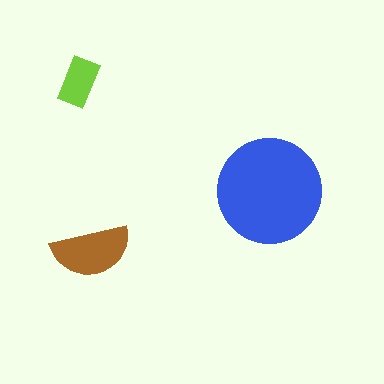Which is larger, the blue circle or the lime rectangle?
The blue circle.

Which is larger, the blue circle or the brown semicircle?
The blue circle.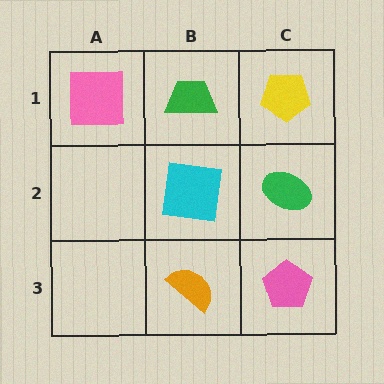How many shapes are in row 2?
2 shapes.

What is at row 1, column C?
A yellow pentagon.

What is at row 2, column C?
A green ellipse.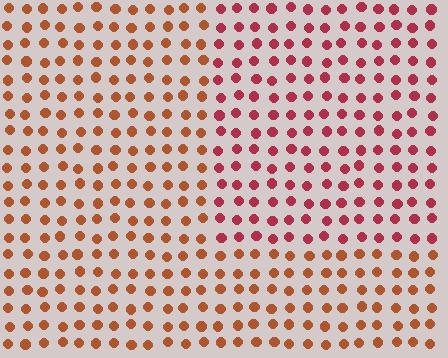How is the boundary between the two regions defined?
The boundary is defined purely by a slight shift in hue (about 31 degrees). Spacing, size, and orientation are identical on both sides.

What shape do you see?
I see a rectangle.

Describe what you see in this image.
The image is filled with small brown elements in a uniform arrangement. A rectangle-shaped region is visible where the elements are tinted to a slightly different hue, forming a subtle color boundary.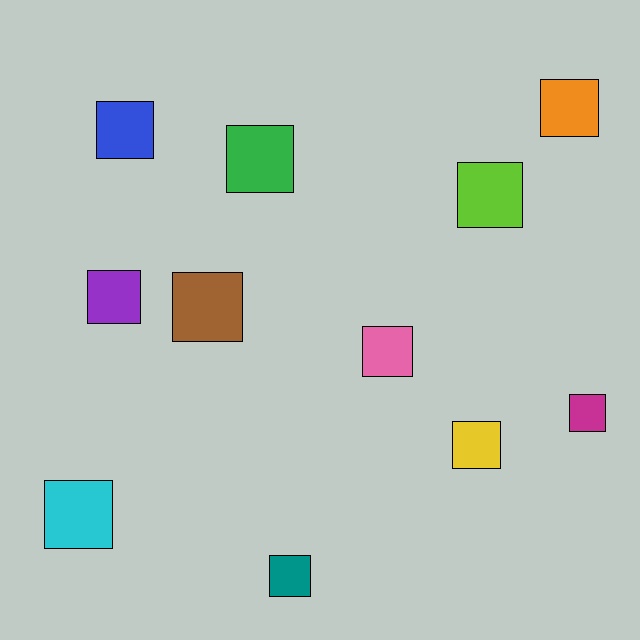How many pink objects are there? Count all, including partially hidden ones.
There is 1 pink object.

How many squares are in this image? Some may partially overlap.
There are 11 squares.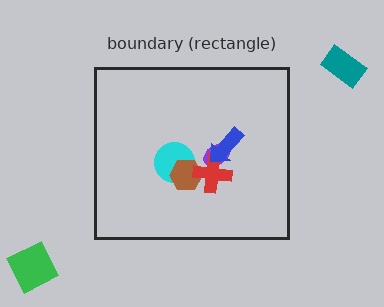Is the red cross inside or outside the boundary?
Inside.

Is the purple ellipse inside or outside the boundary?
Inside.